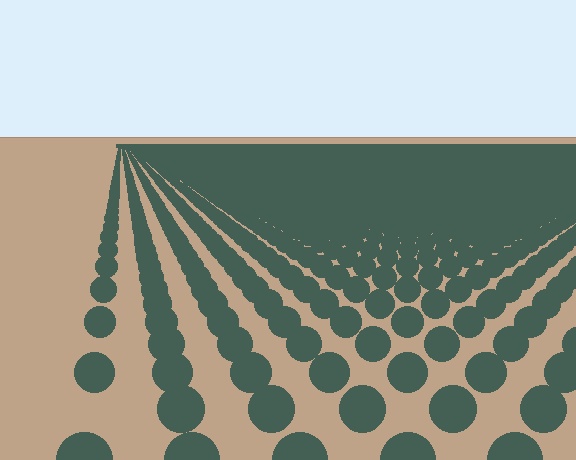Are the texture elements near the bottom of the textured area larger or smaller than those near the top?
Larger. Near the bottom, elements are closer to the viewer and appear at a bigger on-screen size.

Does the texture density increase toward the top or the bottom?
Density increases toward the top.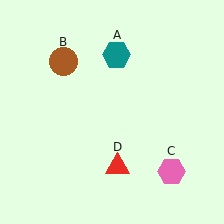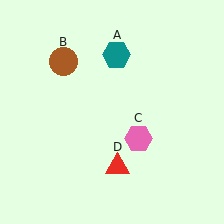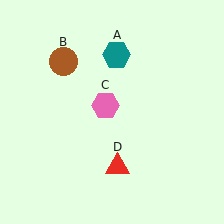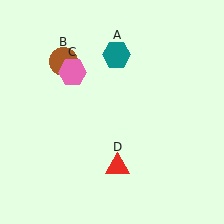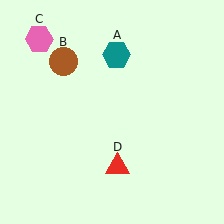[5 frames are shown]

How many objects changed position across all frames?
1 object changed position: pink hexagon (object C).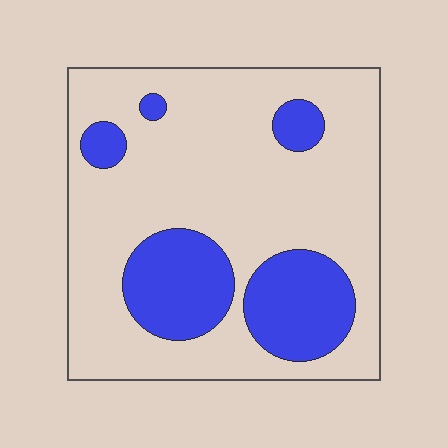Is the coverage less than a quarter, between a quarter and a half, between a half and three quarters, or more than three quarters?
Less than a quarter.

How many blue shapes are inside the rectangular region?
5.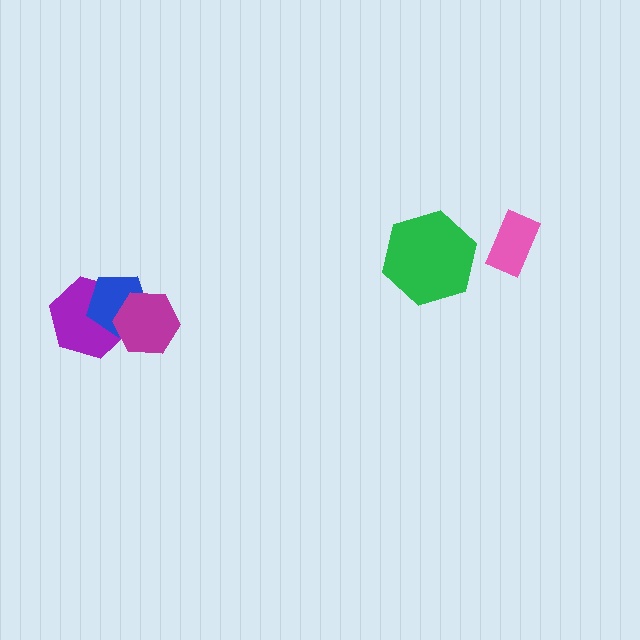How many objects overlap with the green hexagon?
0 objects overlap with the green hexagon.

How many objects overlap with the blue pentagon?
2 objects overlap with the blue pentagon.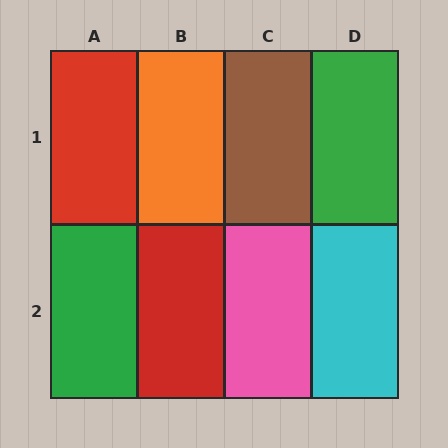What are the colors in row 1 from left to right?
Red, orange, brown, green.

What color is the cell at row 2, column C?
Pink.